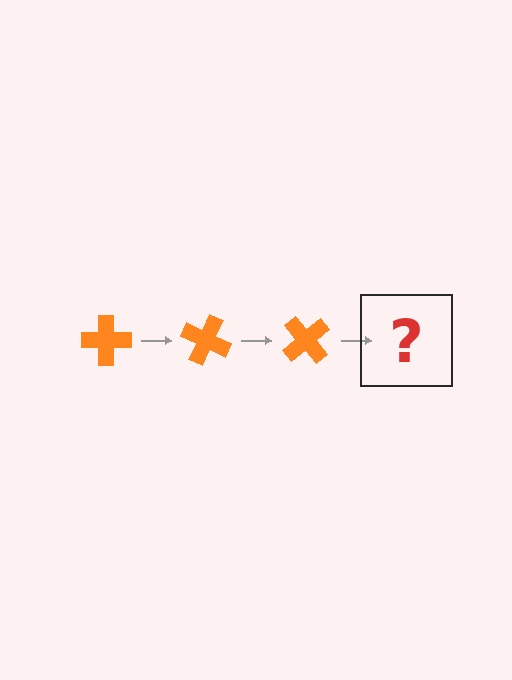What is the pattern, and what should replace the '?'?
The pattern is that the cross rotates 25 degrees each step. The '?' should be an orange cross rotated 75 degrees.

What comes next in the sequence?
The next element should be an orange cross rotated 75 degrees.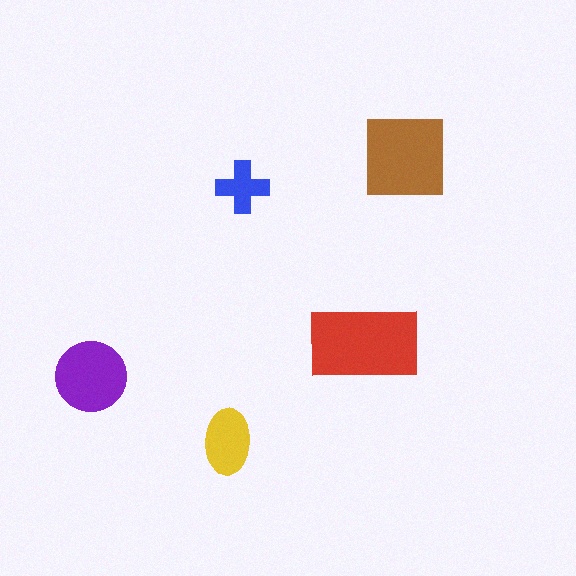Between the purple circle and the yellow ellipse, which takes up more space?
The purple circle.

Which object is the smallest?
The blue cross.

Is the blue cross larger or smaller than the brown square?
Smaller.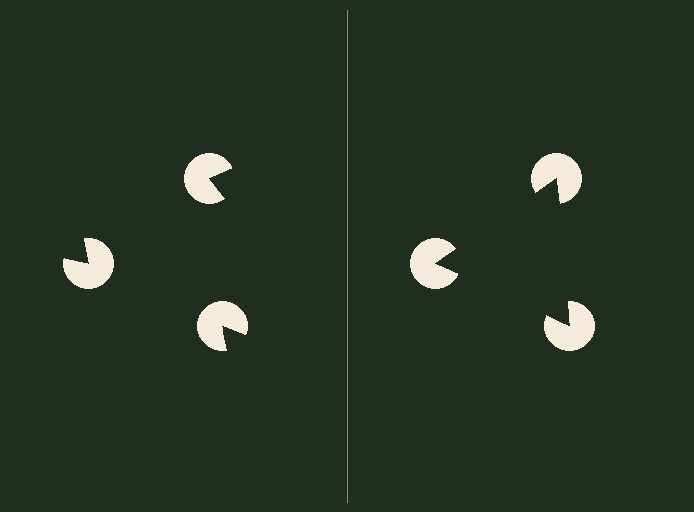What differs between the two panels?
The pac-man discs are positioned identically on both sides; only the wedge orientations differ. On the right they align to a triangle; on the left they are misaligned.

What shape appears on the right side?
An illusory triangle.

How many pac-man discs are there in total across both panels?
6 — 3 on each side.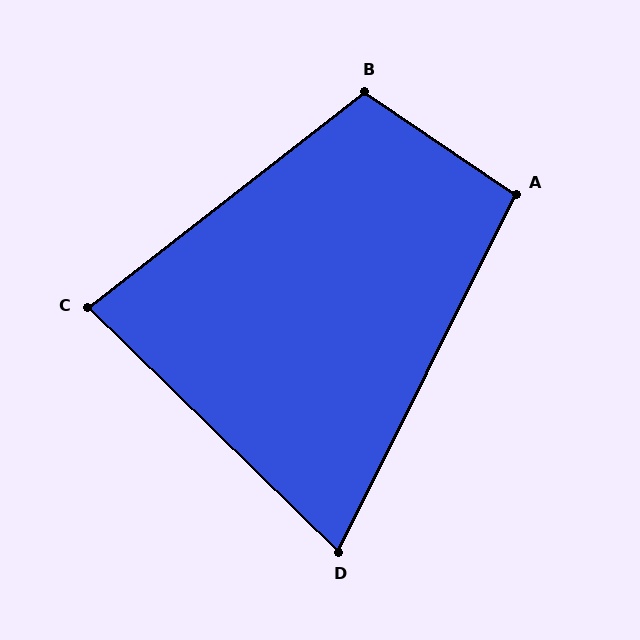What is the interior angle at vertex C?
Approximately 82 degrees (acute).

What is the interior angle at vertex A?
Approximately 98 degrees (obtuse).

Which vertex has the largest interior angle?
B, at approximately 108 degrees.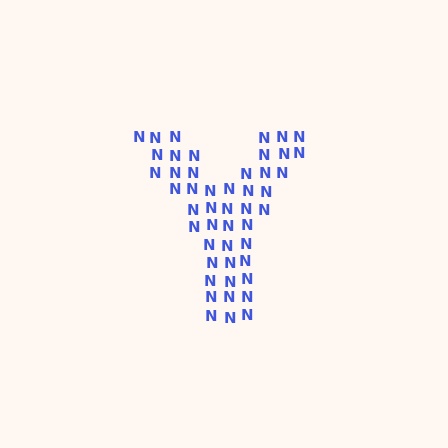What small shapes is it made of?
It is made of small letter N's.